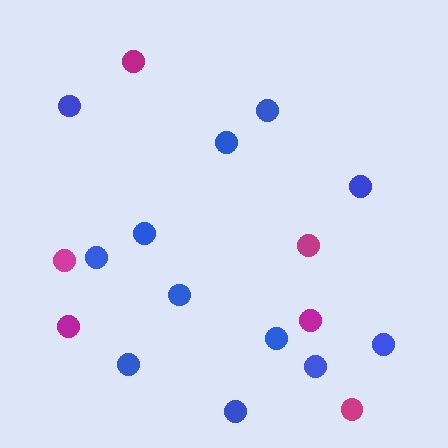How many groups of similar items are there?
There are 2 groups: one group of blue circles (12) and one group of magenta circles (6).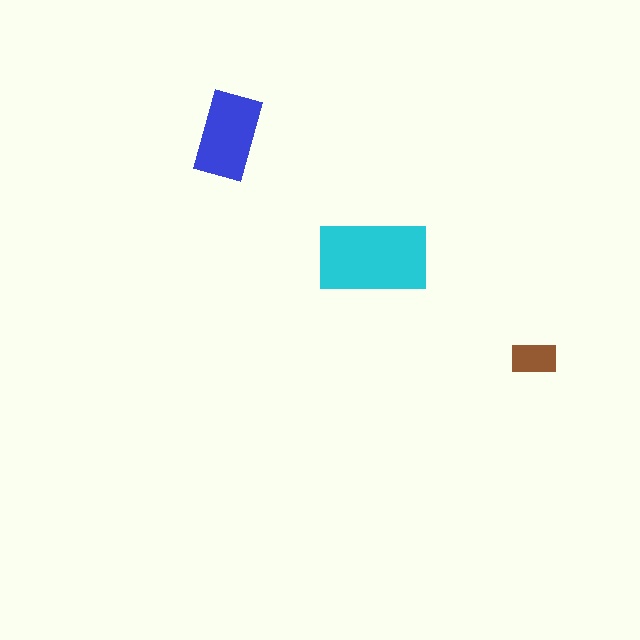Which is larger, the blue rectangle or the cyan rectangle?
The cyan one.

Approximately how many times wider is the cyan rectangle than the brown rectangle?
About 2.5 times wider.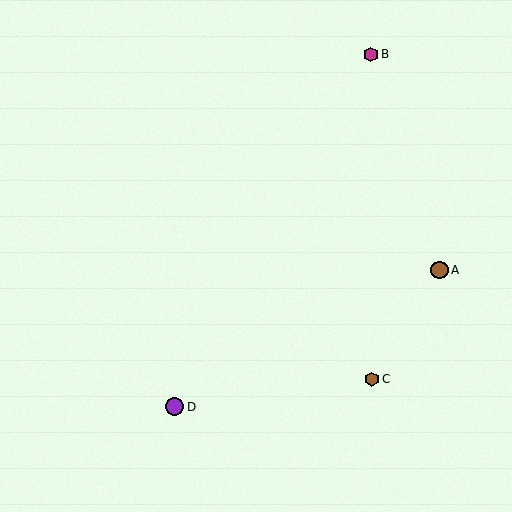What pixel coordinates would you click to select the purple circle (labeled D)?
Click at (175, 407) to select the purple circle D.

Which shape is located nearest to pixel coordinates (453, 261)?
The brown circle (labeled A) at (439, 270) is nearest to that location.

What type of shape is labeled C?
Shape C is a brown hexagon.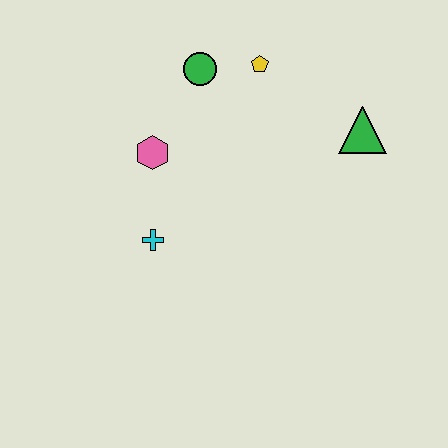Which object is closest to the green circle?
The yellow pentagon is closest to the green circle.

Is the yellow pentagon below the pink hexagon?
No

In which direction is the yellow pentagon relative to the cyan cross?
The yellow pentagon is above the cyan cross.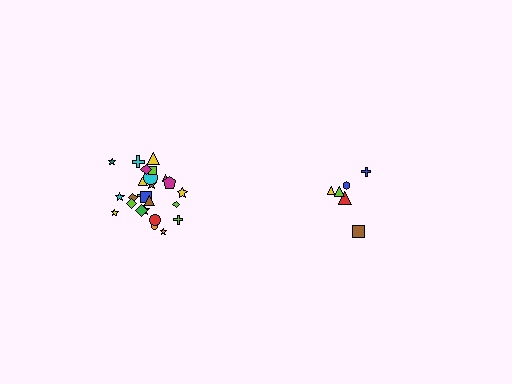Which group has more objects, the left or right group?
The left group.